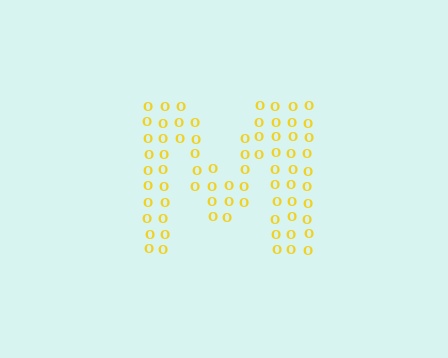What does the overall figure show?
The overall figure shows the letter M.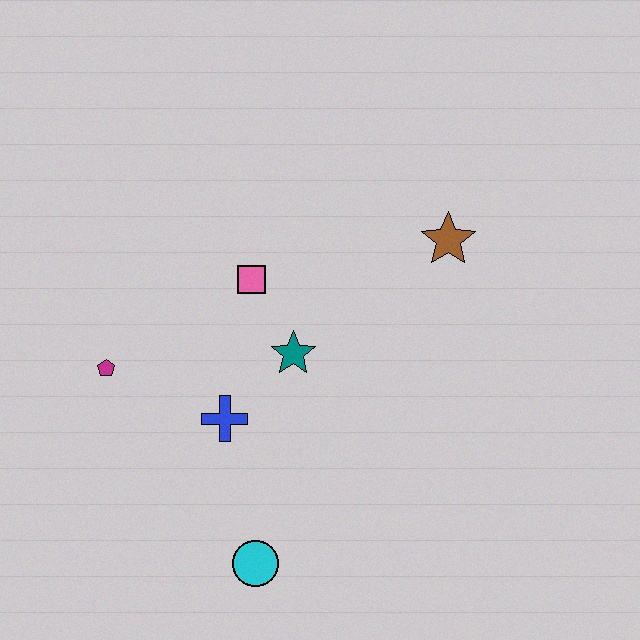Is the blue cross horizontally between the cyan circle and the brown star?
No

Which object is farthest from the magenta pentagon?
The brown star is farthest from the magenta pentagon.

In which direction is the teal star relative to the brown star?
The teal star is to the left of the brown star.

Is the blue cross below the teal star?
Yes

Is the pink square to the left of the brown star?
Yes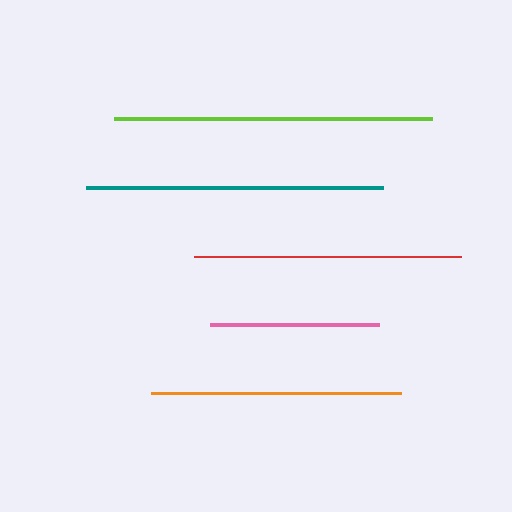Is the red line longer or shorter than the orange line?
The red line is longer than the orange line.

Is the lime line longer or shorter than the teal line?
The lime line is longer than the teal line.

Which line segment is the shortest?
The pink line is the shortest at approximately 170 pixels.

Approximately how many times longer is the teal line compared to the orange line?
The teal line is approximately 1.2 times the length of the orange line.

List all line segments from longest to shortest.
From longest to shortest: lime, teal, red, orange, pink.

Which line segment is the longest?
The lime line is the longest at approximately 318 pixels.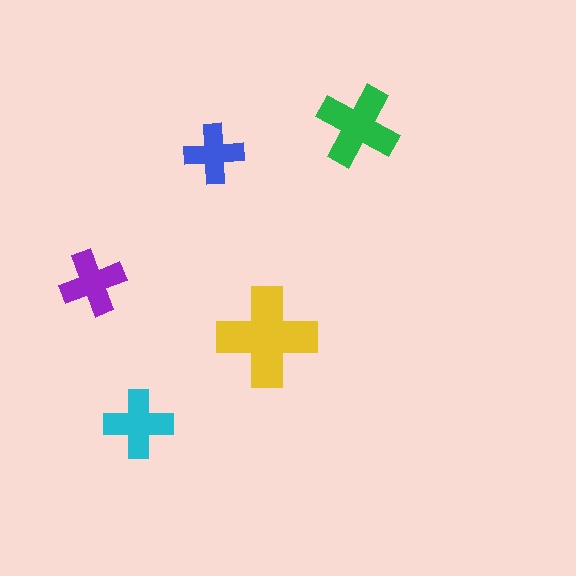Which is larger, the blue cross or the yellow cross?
The yellow one.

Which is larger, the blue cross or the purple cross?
The purple one.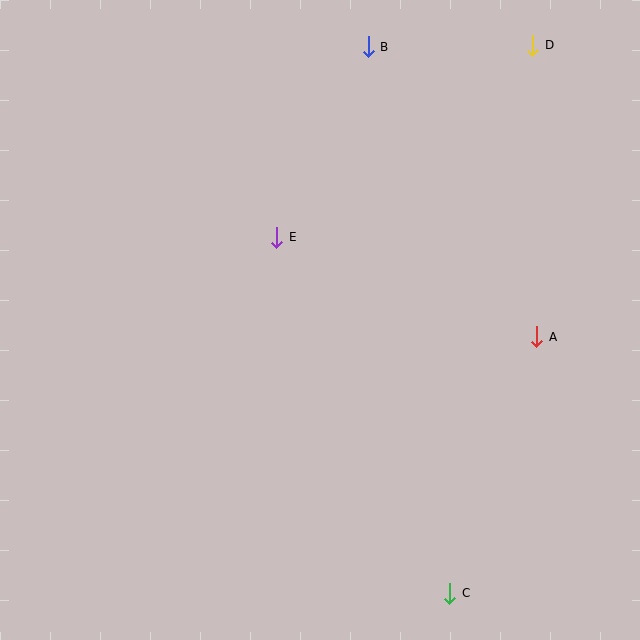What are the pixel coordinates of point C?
Point C is at (450, 593).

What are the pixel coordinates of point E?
Point E is at (277, 237).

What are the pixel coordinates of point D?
Point D is at (533, 45).